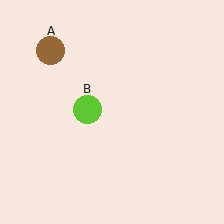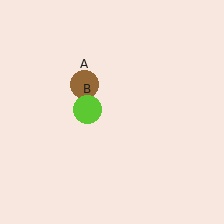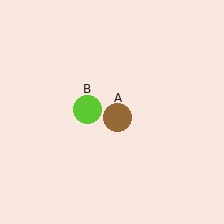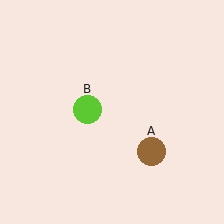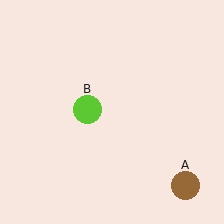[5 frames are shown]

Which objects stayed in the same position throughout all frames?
Lime circle (object B) remained stationary.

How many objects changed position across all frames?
1 object changed position: brown circle (object A).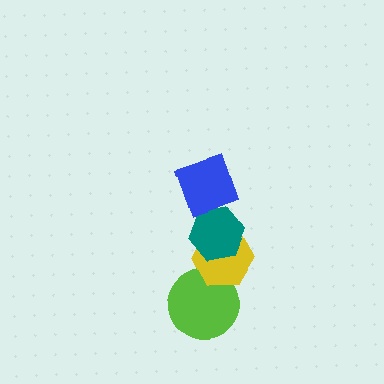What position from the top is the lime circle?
The lime circle is 4th from the top.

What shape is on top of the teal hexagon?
The blue square is on top of the teal hexagon.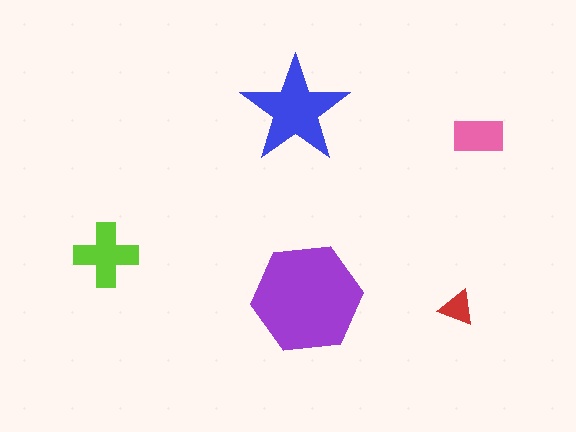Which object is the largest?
The purple hexagon.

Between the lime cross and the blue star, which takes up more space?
The blue star.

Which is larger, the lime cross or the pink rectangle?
The lime cross.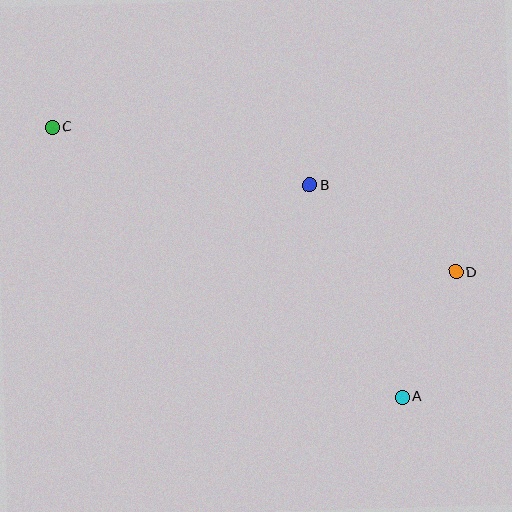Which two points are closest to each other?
Points A and D are closest to each other.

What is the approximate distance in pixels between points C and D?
The distance between C and D is approximately 428 pixels.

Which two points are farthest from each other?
Points A and C are farthest from each other.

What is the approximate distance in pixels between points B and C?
The distance between B and C is approximately 264 pixels.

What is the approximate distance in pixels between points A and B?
The distance between A and B is approximately 231 pixels.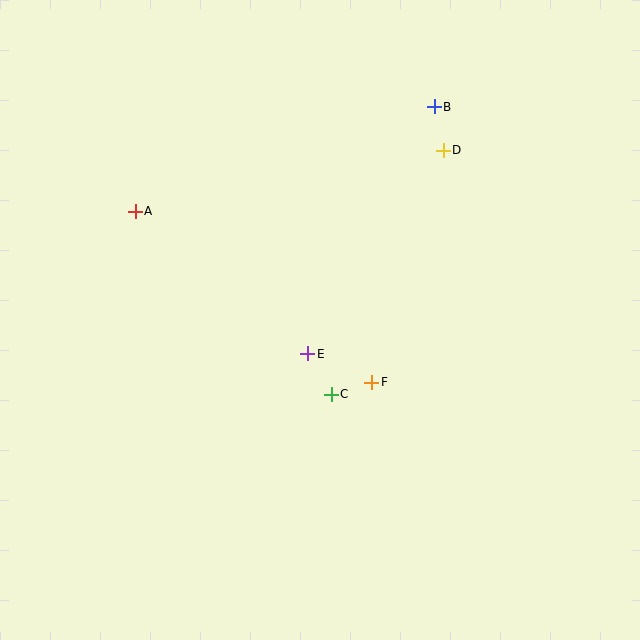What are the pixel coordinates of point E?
Point E is at (308, 354).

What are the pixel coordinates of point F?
Point F is at (372, 382).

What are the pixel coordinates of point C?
Point C is at (331, 394).